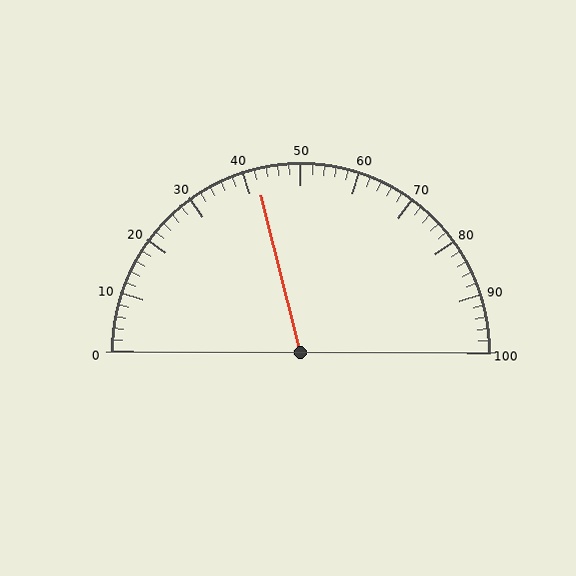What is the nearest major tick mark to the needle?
The nearest major tick mark is 40.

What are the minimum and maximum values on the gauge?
The gauge ranges from 0 to 100.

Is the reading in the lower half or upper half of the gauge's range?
The reading is in the lower half of the range (0 to 100).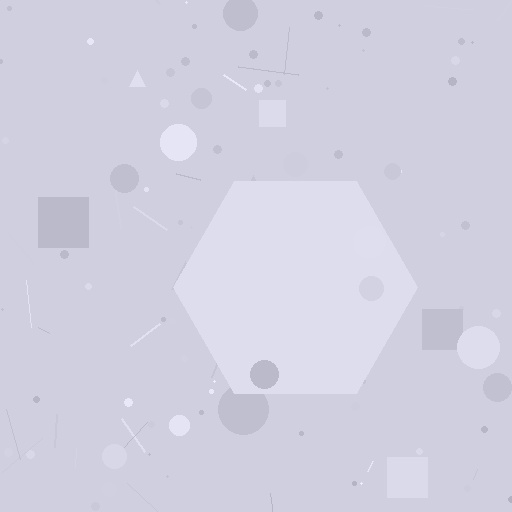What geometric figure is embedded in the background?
A hexagon is embedded in the background.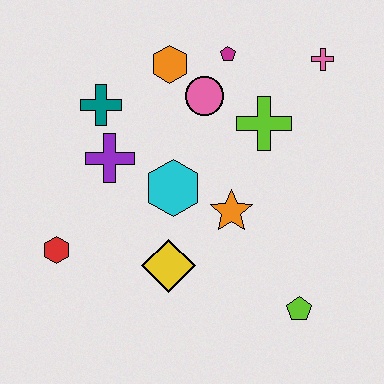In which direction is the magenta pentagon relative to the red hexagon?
The magenta pentagon is above the red hexagon.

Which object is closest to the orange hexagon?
The pink circle is closest to the orange hexagon.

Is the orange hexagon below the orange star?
No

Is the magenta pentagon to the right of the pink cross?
No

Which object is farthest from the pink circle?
The lime pentagon is farthest from the pink circle.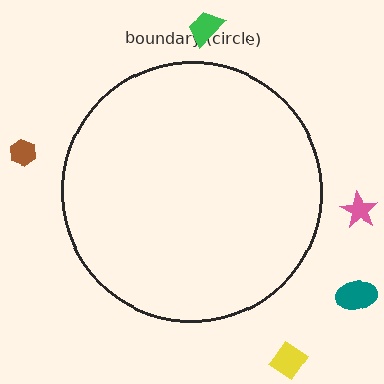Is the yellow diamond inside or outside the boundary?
Outside.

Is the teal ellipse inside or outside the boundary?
Outside.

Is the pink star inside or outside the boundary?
Outside.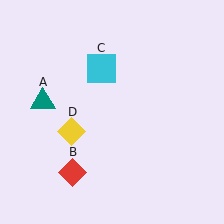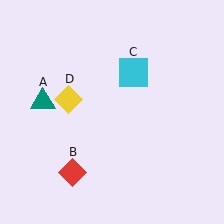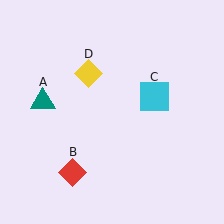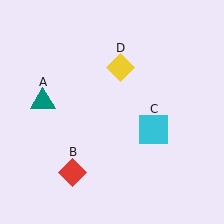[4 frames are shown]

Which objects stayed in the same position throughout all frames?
Teal triangle (object A) and red diamond (object B) remained stationary.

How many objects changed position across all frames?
2 objects changed position: cyan square (object C), yellow diamond (object D).